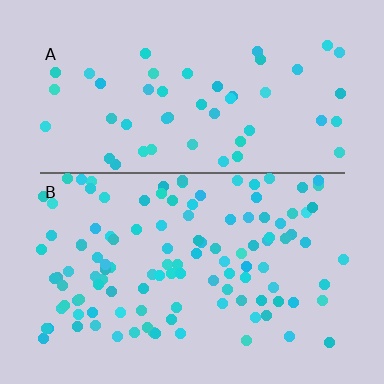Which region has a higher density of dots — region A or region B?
B (the bottom).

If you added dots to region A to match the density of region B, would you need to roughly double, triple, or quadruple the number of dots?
Approximately double.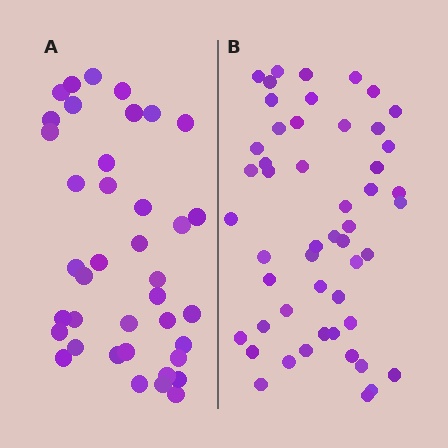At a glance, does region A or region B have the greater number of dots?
Region B (the right region) has more dots.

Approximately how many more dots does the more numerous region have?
Region B has roughly 12 or so more dots than region A.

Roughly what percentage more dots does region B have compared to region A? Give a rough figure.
About 30% more.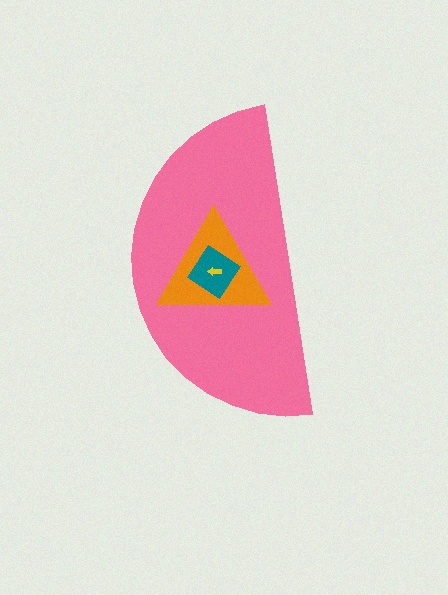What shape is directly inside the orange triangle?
The teal diamond.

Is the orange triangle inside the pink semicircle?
Yes.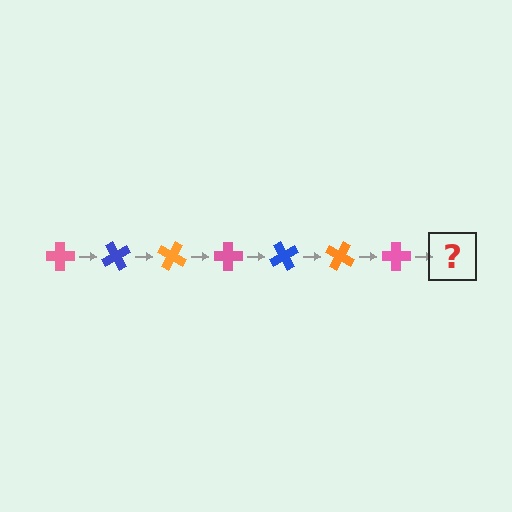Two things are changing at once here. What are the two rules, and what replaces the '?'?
The two rules are that it rotates 60 degrees each step and the color cycles through pink, blue, and orange. The '?' should be a blue cross, rotated 420 degrees from the start.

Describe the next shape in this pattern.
It should be a blue cross, rotated 420 degrees from the start.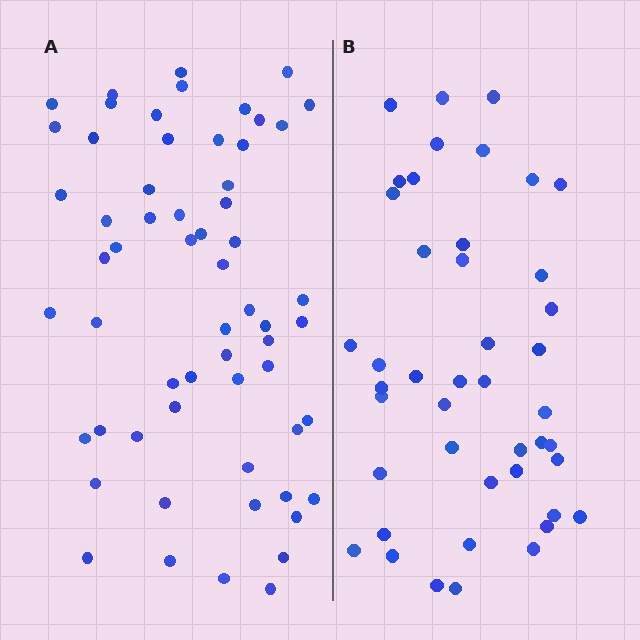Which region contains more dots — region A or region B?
Region A (the left region) has more dots.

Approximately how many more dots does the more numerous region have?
Region A has approximately 15 more dots than region B.